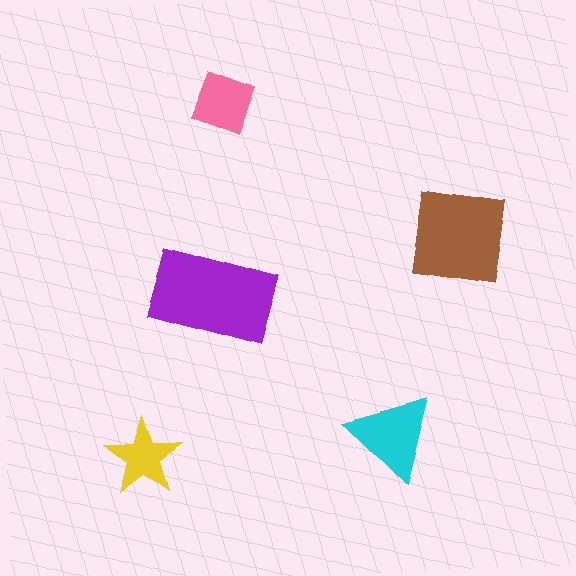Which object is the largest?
The purple rectangle.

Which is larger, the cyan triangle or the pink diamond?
The cyan triangle.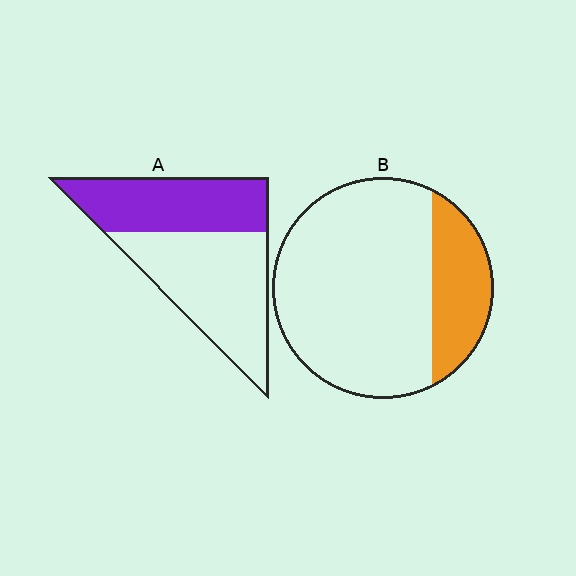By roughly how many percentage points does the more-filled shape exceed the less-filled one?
By roughly 20 percentage points (A over B).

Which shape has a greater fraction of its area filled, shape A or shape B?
Shape A.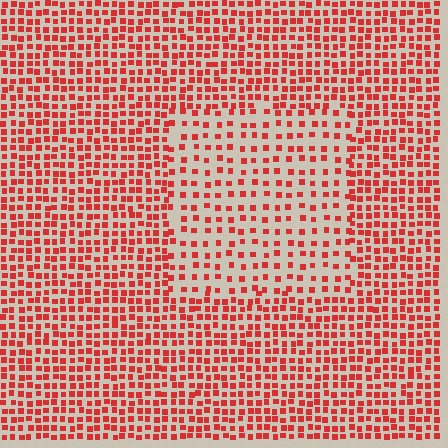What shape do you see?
I see a rectangle.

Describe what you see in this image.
The image contains small red elements arranged at two different densities. A rectangle-shaped region is visible where the elements are less densely packed than the surrounding area.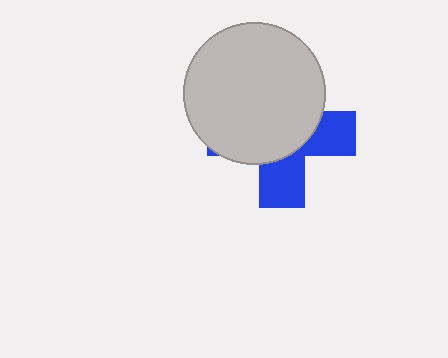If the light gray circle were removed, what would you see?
You would see the complete blue cross.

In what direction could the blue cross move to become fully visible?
The blue cross could move toward the lower-right. That would shift it out from behind the light gray circle entirely.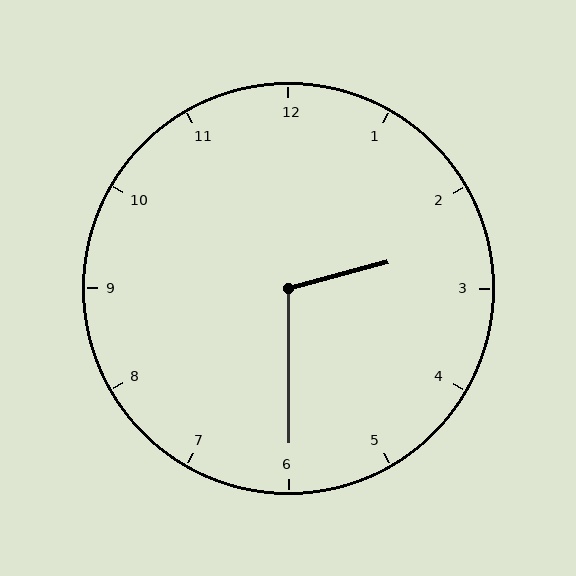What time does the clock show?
2:30.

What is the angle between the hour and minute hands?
Approximately 105 degrees.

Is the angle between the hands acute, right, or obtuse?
It is obtuse.